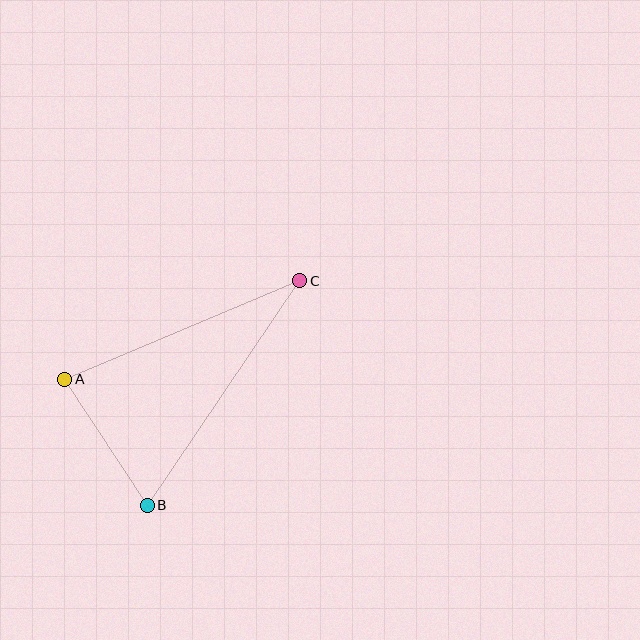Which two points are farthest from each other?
Points B and C are farthest from each other.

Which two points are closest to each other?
Points A and B are closest to each other.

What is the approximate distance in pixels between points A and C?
The distance between A and C is approximately 255 pixels.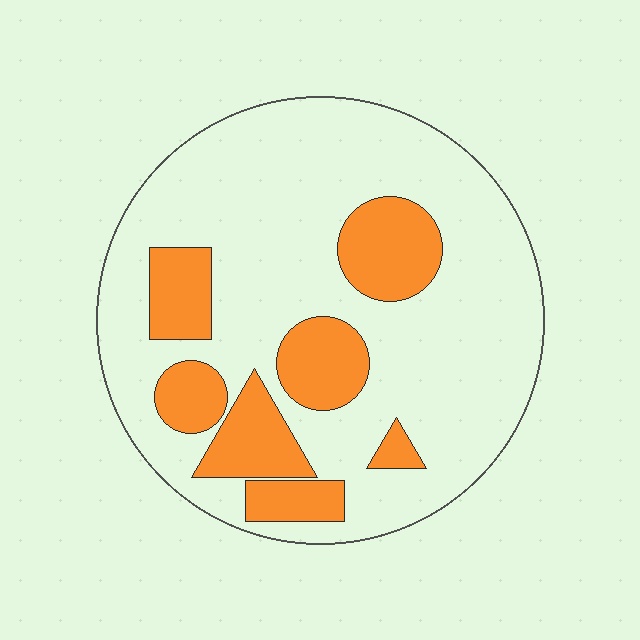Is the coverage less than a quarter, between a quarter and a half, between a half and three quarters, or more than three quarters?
Less than a quarter.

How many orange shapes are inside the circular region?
7.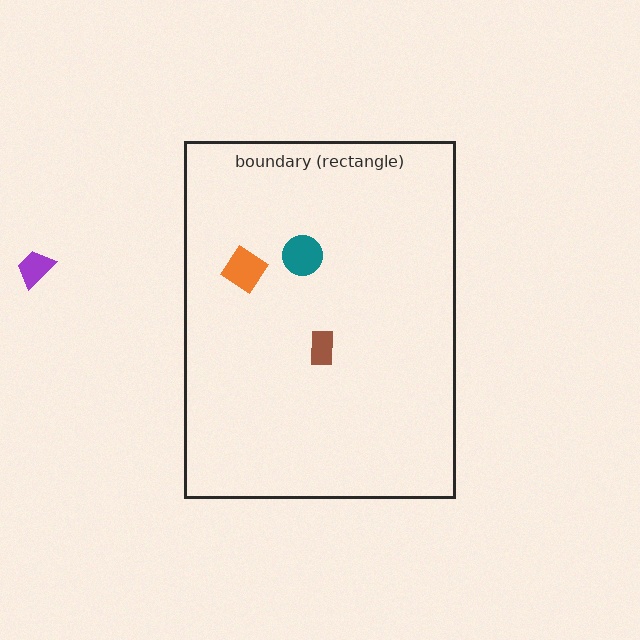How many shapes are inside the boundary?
3 inside, 1 outside.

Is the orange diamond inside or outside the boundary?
Inside.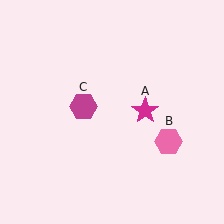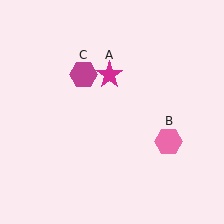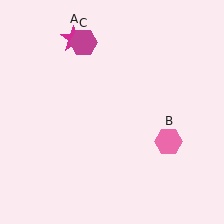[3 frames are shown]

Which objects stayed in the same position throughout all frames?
Pink hexagon (object B) remained stationary.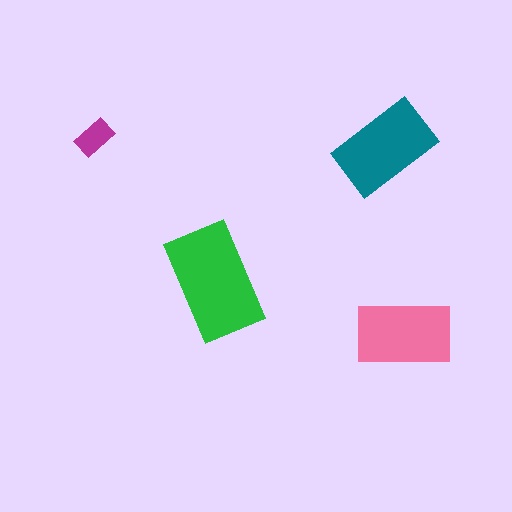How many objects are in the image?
There are 4 objects in the image.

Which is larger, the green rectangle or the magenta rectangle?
The green one.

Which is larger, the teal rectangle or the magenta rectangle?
The teal one.